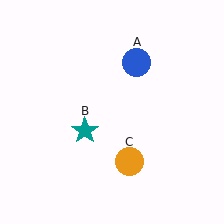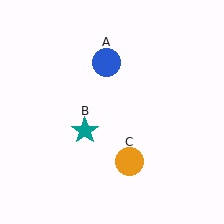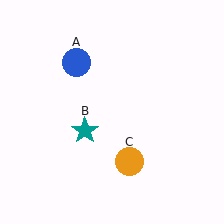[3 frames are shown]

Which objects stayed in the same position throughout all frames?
Teal star (object B) and orange circle (object C) remained stationary.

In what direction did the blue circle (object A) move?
The blue circle (object A) moved left.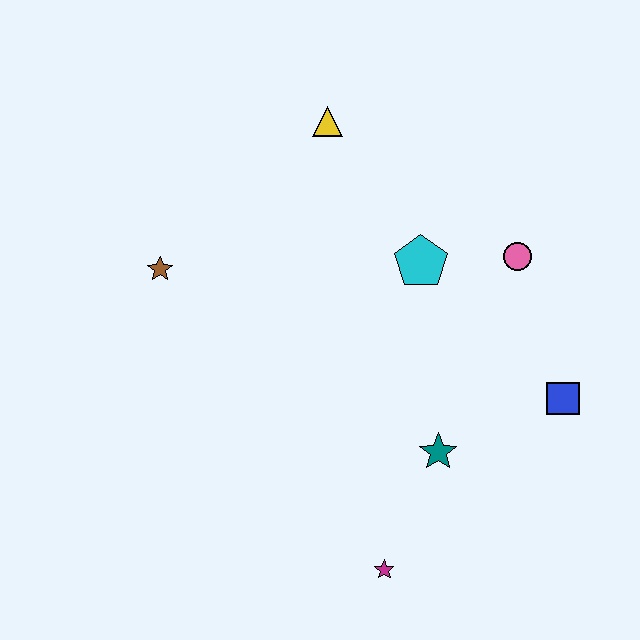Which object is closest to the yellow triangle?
The cyan pentagon is closest to the yellow triangle.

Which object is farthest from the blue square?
The brown star is farthest from the blue square.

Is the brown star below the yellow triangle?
Yes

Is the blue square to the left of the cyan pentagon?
No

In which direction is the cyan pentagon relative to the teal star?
The cyan pentagon is above the teal star.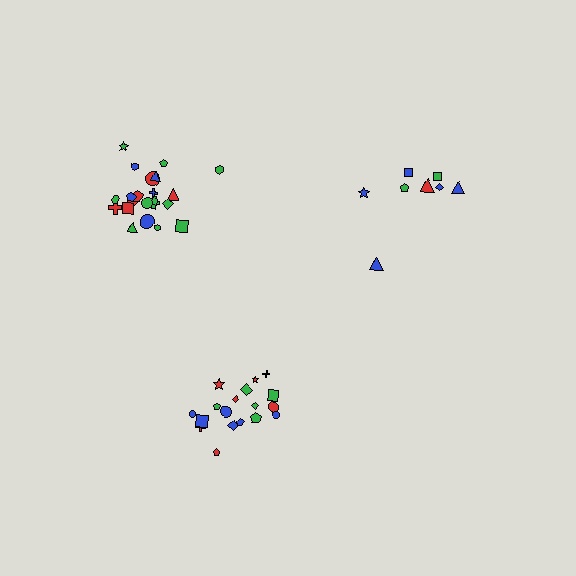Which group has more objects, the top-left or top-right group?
The top-left group.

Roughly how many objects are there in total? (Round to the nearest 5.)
Roughly 50 objects in total.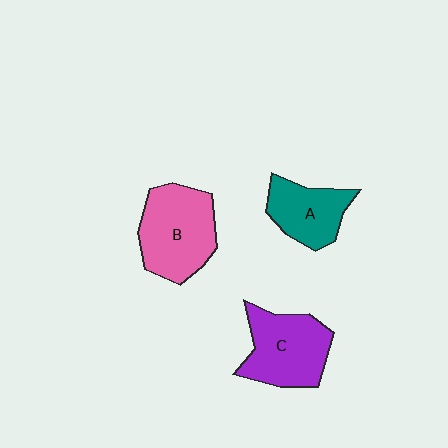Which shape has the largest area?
Shape B (pink).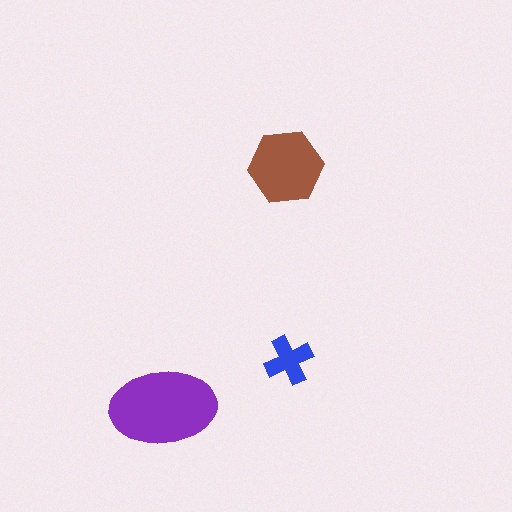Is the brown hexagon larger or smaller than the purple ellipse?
Smaller.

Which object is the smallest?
The blue cross.